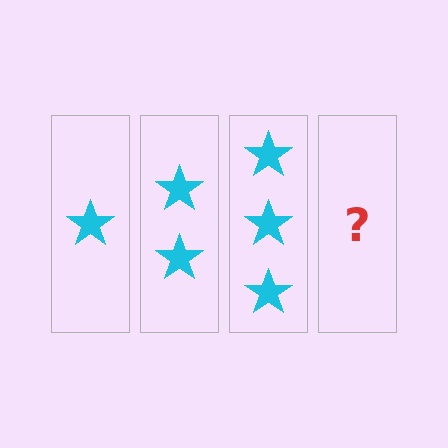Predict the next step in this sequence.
The next step is 4 stars.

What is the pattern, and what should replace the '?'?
The pattern is that each step adds one more star. The '?' should be 4 stars.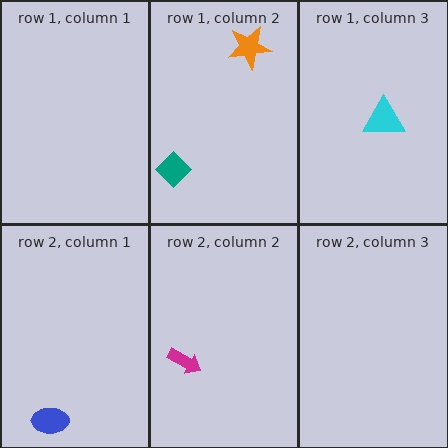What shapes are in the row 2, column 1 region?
The blue ellipse.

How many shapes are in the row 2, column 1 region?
1.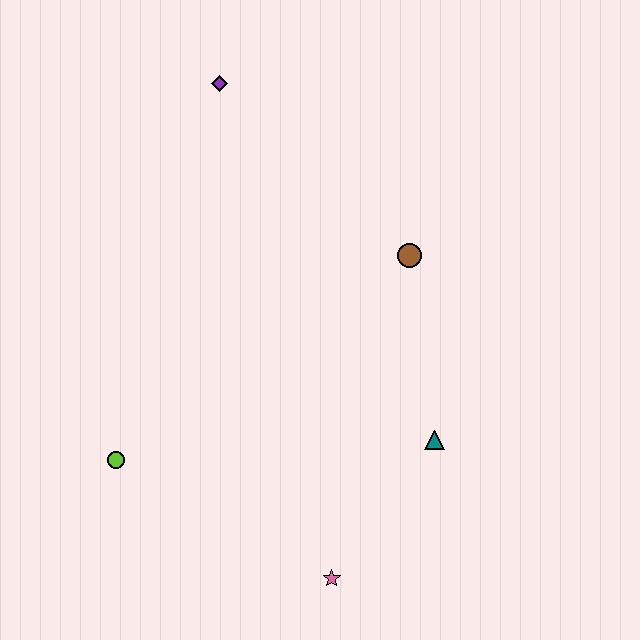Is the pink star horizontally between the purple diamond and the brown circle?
Yes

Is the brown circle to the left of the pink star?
No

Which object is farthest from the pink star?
The purple diamond is farthest from the pink star.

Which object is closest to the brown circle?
The teal triangle is closest to the brown circle.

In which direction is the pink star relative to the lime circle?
The pink star is to the right of the lime circle.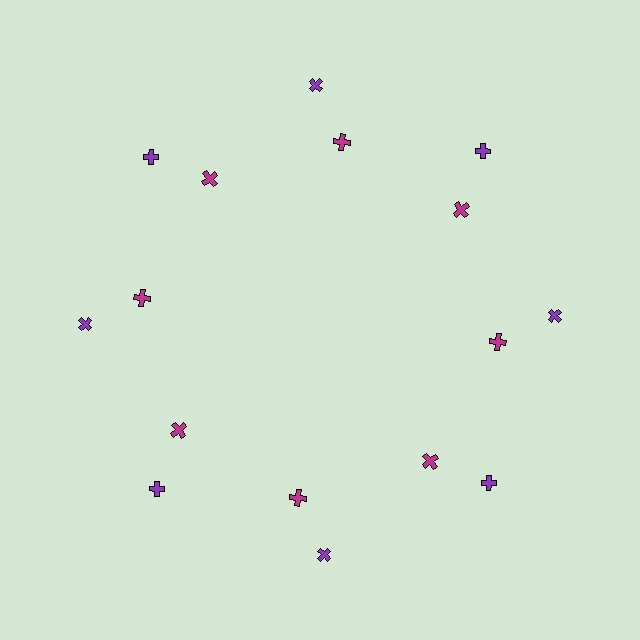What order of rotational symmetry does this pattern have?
This pattern has 8-fold rotational symmetry.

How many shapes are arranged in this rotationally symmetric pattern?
There are 16 shapes, arranged in 8 groups of 2.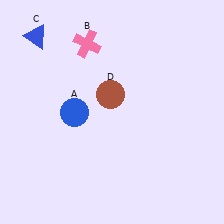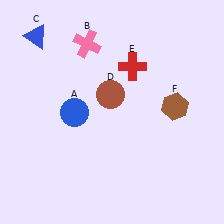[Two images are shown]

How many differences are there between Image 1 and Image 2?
There are 2 differences between the two images.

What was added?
A red cross (E), a brown hexagon (F) were added in Image 2.